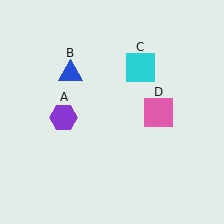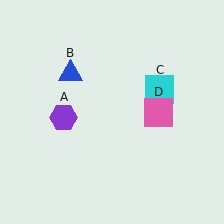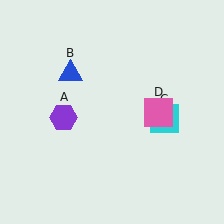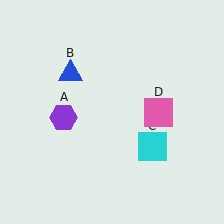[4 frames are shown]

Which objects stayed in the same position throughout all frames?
Purple hexagon (object A) and blue triangle (object B) and pink square (object D) remained stationary.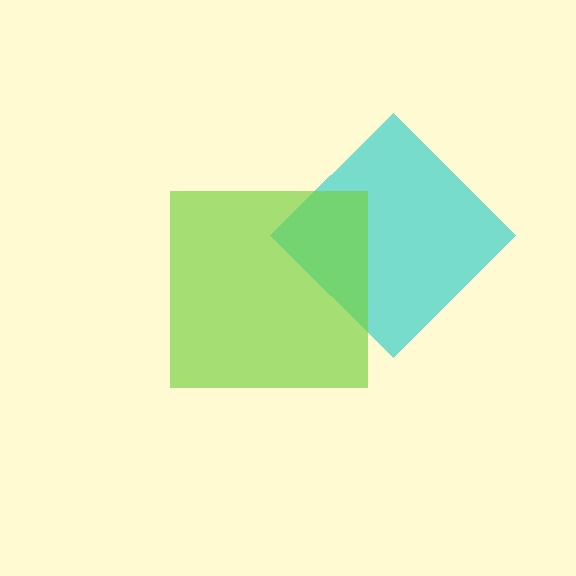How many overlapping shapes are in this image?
There are 2 overlapping shapes in the image.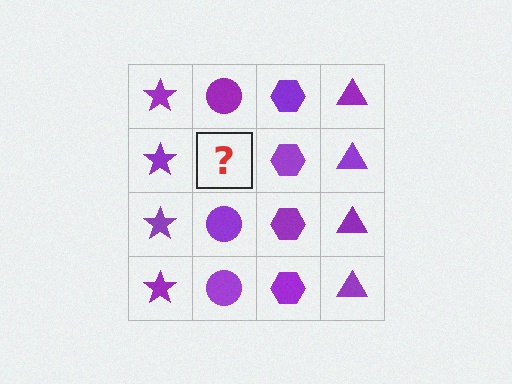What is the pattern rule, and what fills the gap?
The rule is that each column has a consistent shape. The gap should be filled with a purple circle.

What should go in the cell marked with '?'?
The missing cell should contain a purple circle.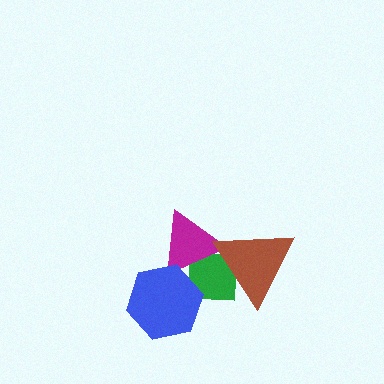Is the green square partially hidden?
Yes, it is partially covered by another shape.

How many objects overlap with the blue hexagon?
2 objects overlap with the blue hexagon.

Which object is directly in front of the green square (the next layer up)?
The magenta triangle is directly in front of the green square.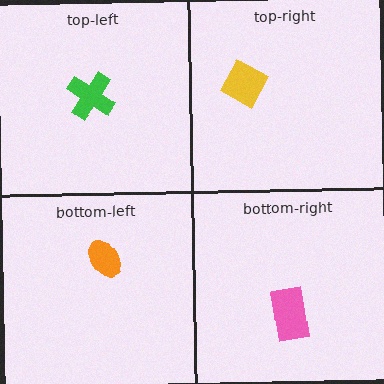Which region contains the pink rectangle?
The bottom-right region.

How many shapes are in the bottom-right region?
1.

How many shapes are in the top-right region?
1.